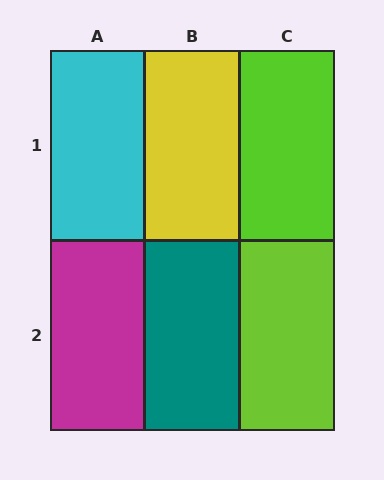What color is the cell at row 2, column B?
Teal.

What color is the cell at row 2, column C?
Lime.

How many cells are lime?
2 cells are lime.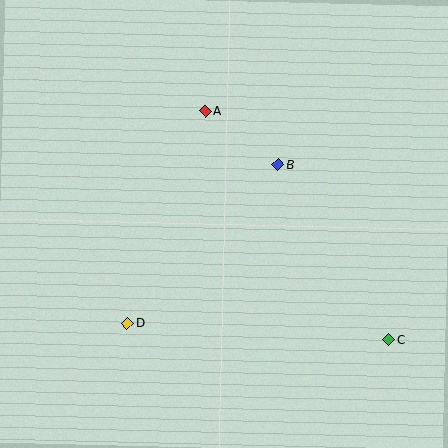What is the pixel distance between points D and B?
The distance between D and B is 219 pixels.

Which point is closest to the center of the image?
Point B at (278, 165) is closest to the center.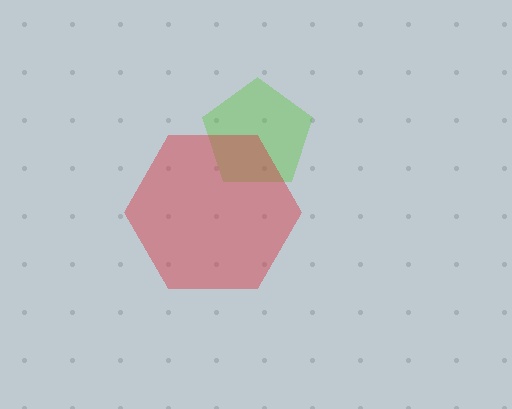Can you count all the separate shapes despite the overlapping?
Yes, there are 2 separate shapes.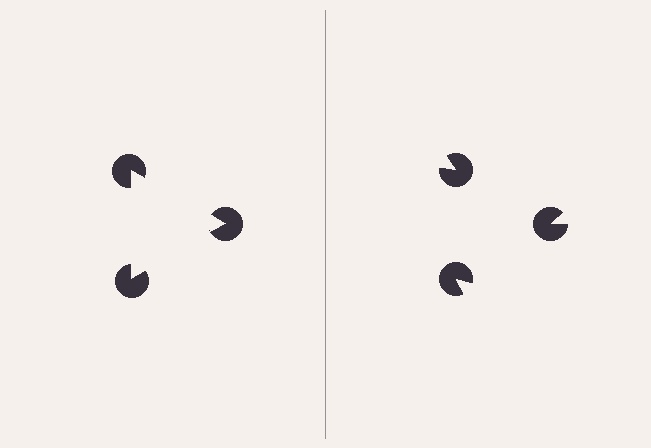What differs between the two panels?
The pac-man discs are positioned identically on both sides; only the wedge orientations differ. On the left they align to a triangle; on the right they are misaligned.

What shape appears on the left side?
An illusory triangle.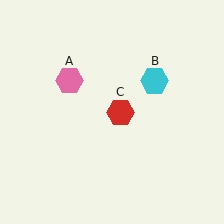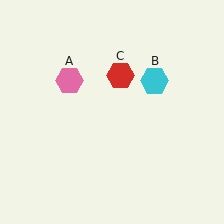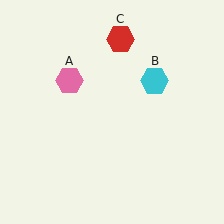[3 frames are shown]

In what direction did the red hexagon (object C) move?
The red hexagon (object C) moved up.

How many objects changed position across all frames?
1 object changed position: red hexagon (object C).